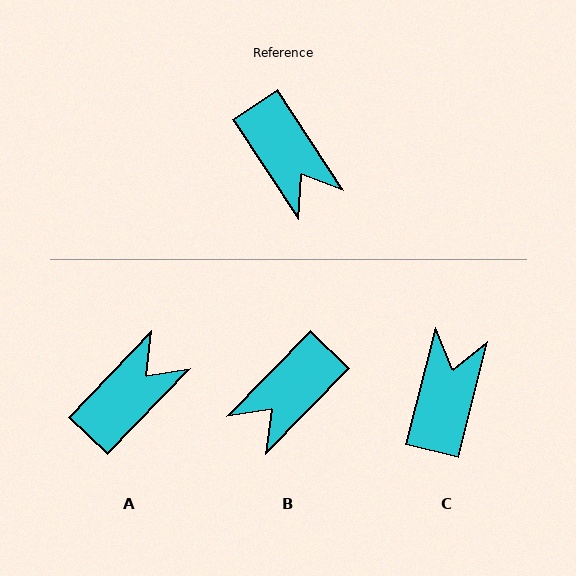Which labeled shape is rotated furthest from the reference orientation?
C, about 133 degrees away.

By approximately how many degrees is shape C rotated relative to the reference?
Approximately 133 degrees counter-clockwise.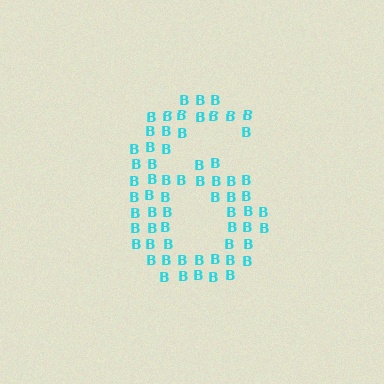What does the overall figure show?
The overall figure shows the digit 6.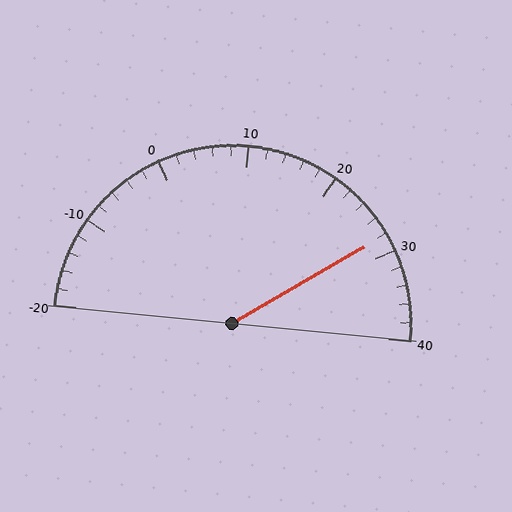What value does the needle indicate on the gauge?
The needle indicates approximately 28.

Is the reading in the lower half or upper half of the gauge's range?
The reading is in the upper half of the range (-20 to 40).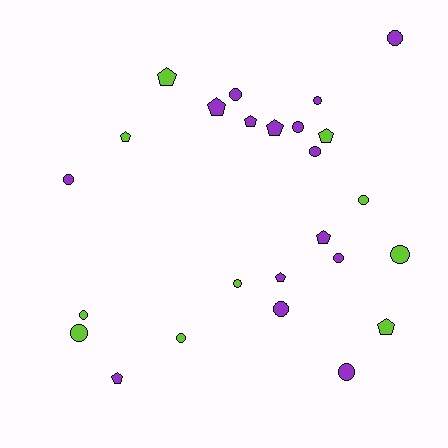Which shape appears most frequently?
Circle, with 15 objects.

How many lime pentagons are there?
There are 4 lime pentagons.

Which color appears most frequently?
Purple, with 15 objects.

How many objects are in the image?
There are 25 objects.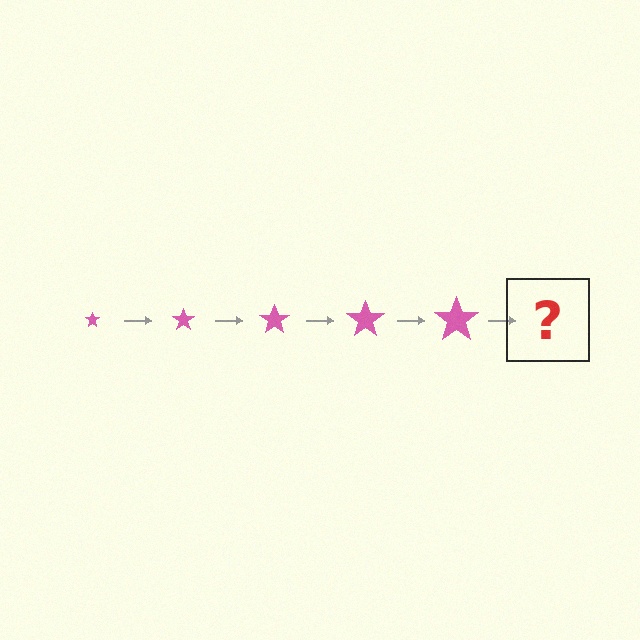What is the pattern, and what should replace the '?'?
The pattern is that the star gets progressively larger each step. The '?' should be a pink star, larger than the previous one.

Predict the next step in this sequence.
The next step is a pink star, larger than the previous one.